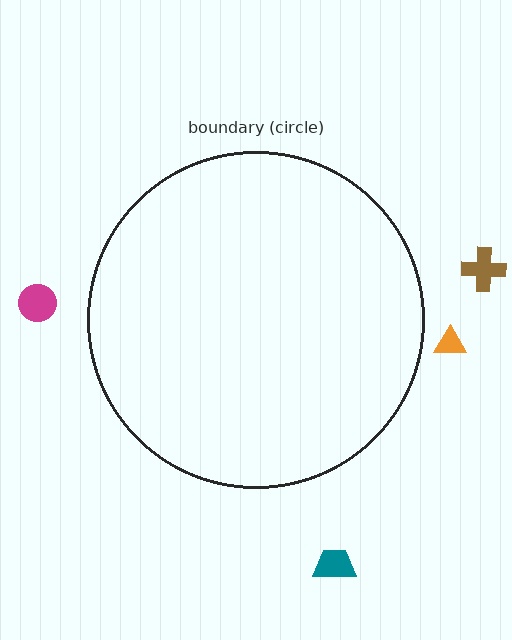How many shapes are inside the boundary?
0 inside, 4 outside.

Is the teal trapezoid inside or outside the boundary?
Outside.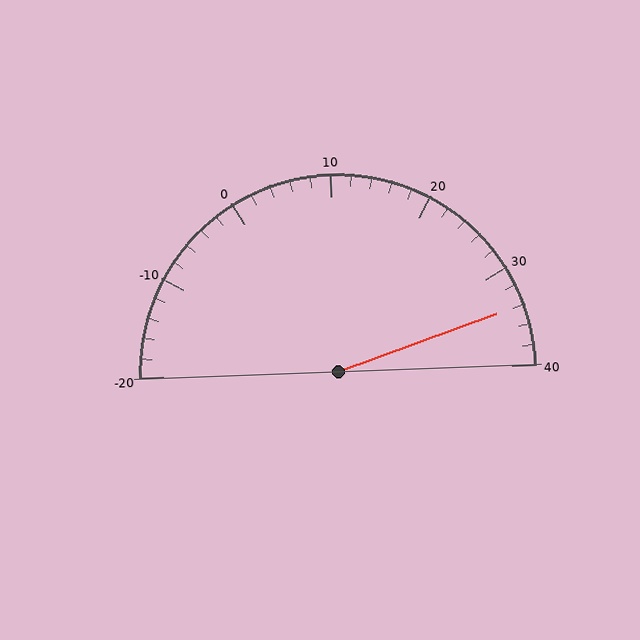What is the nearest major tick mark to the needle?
The nearest major tick mark is 30.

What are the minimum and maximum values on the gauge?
The gauge ranges from -20 to 40.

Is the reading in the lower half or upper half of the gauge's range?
The reading is in the upper half of the range (-20 to 40).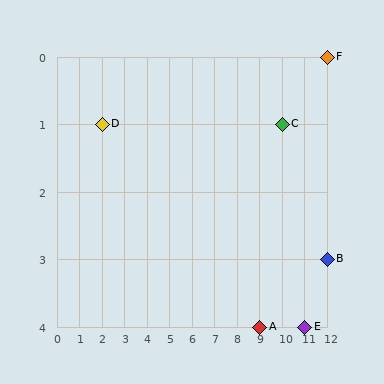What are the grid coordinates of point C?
Point C is at grid coordinates (10, 1).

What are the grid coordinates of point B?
Point B is at grid coordinates (12, 3).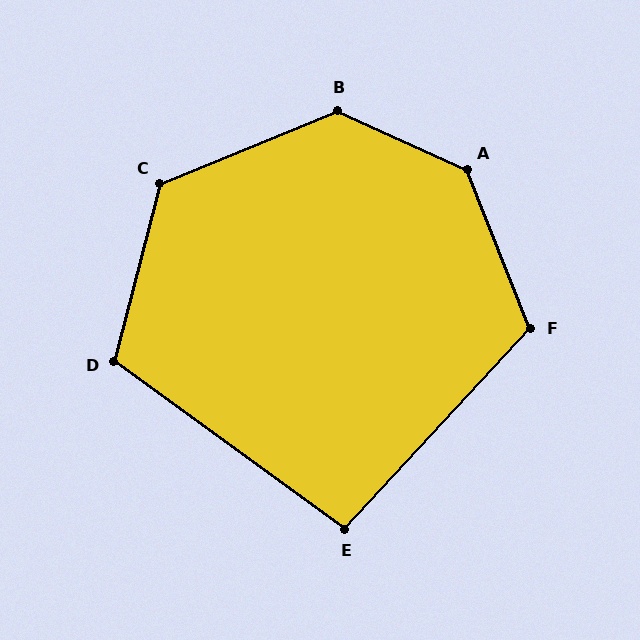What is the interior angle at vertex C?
Approximately 127 degrees (obtuse).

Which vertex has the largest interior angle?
A, at approximately 136 degrees.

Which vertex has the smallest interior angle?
E, at approximately 97 degrees.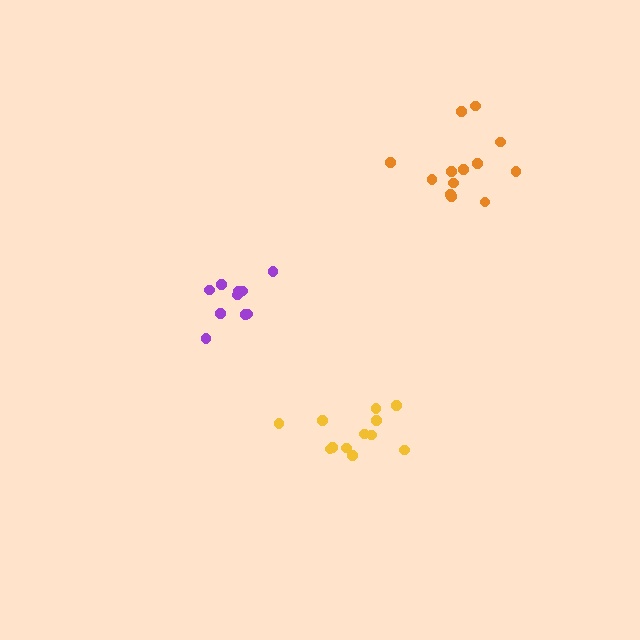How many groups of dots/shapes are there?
There are 3 groups.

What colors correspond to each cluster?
The clusters are colored: yellow, orange, purple.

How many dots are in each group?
Group 1: 12 dots, Group 2: 13 dots, Group 3: 10 dots (35 total).